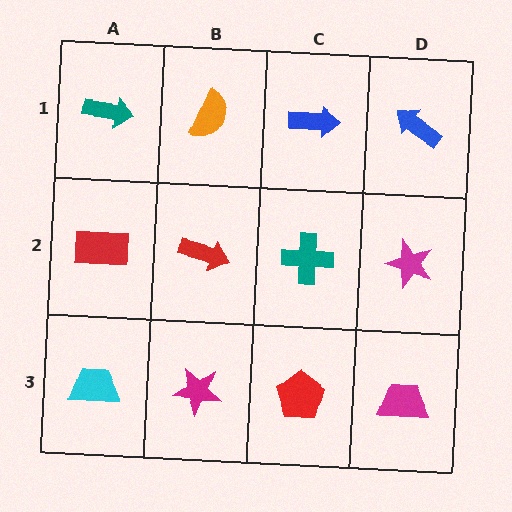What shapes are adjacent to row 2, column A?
A teal arrow (row 1, column A), a cyan trapezoid (row 3, column A), a red arrow (row 2, column B).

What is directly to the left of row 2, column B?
A red rectangle.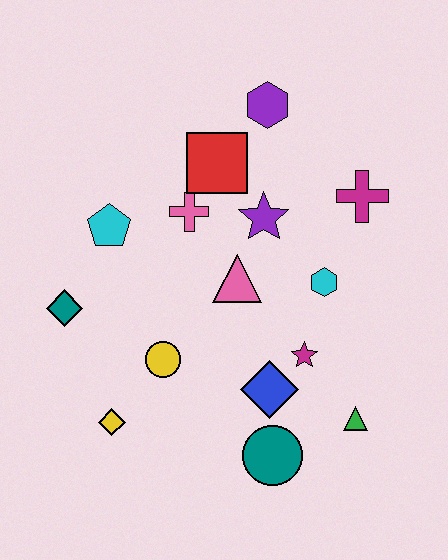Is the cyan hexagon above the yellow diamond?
Yes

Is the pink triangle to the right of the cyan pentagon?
Yes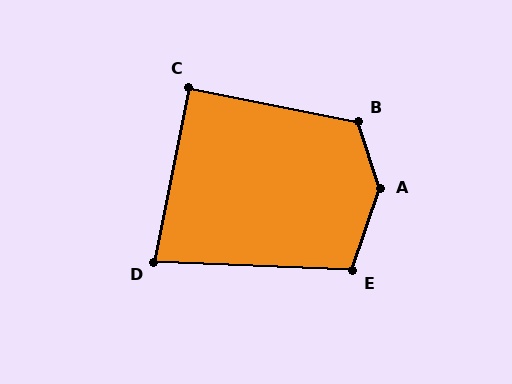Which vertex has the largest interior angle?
A, at approximately 143 degrees.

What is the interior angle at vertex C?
Approximately 90 degrees (approximately right).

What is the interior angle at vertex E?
Approximately 107 degrees (obtuse).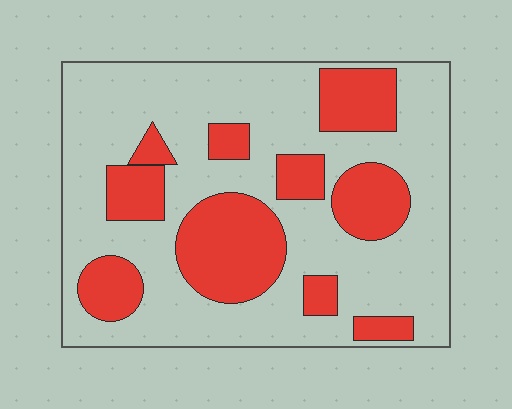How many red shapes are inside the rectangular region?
10.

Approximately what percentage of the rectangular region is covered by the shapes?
Approximately 30%.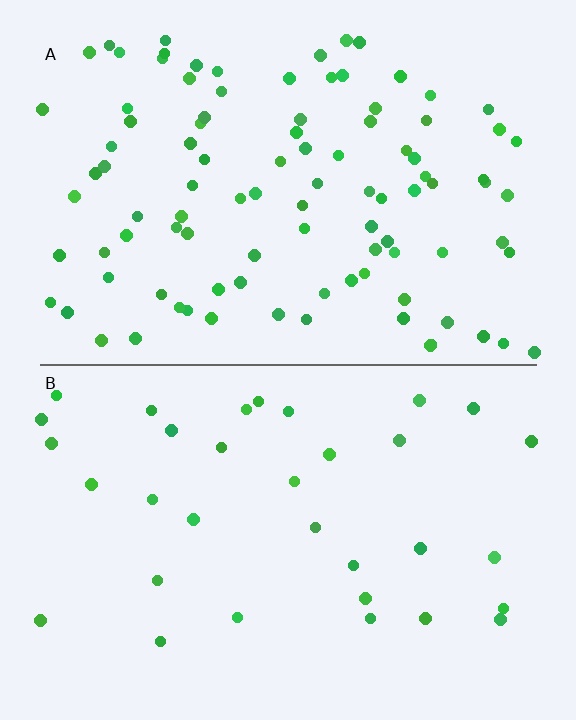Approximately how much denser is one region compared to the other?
Approximately 3.0× — region A over region B.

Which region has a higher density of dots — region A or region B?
A (the top).